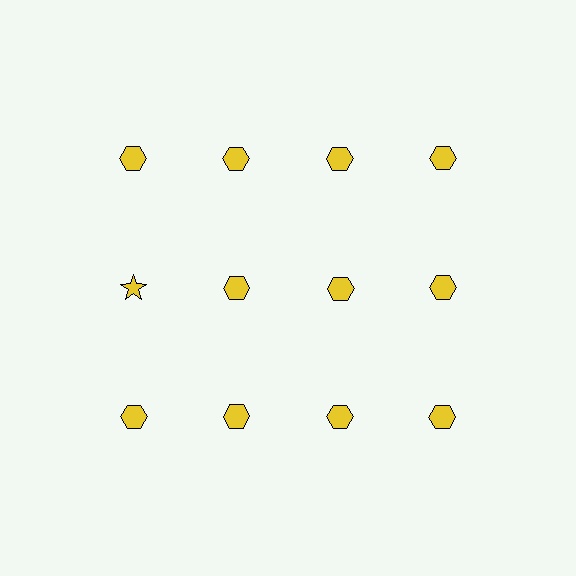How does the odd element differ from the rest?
It has a different shape: star instead of hexagon.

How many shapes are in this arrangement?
There are 12 shapes arranged in a grid pattern.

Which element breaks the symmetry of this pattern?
The yellow star in the second row, leftmost column breaks the symmetry. All other shapes are yellow hexagons.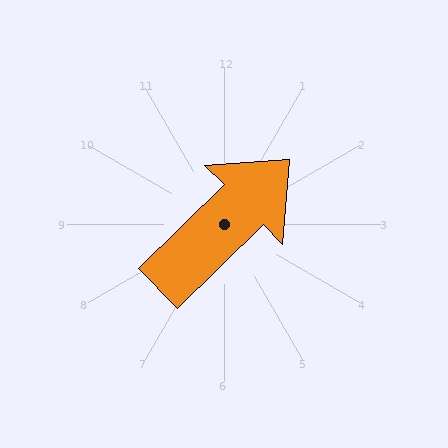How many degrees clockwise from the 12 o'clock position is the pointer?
Approximately 45 degrees.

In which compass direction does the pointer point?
Northeast.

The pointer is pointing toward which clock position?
Roughly 2 o'clock.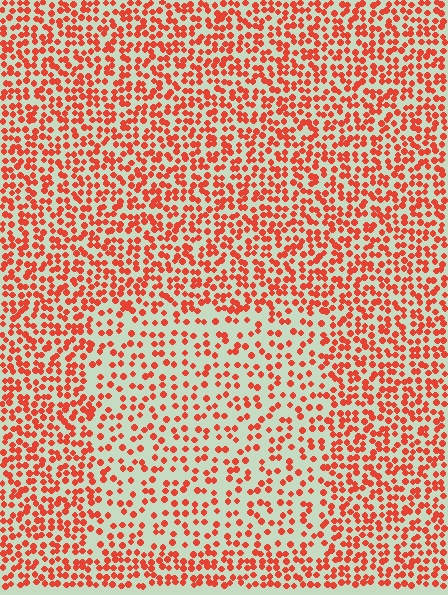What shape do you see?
I see a rectangle.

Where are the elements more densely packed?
The elements are more densely packed outside the rectangle boundary.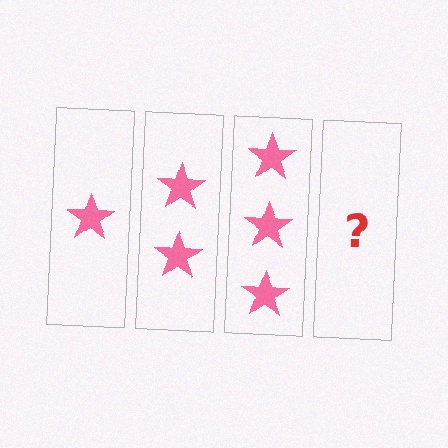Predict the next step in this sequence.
The next step is 4 stars.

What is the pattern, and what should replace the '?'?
The pattern is that each step adds one more star. The '?' should be 4 stars.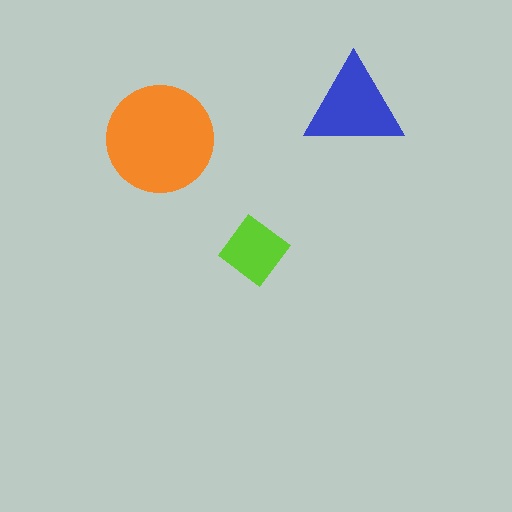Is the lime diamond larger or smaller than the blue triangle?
Smaller.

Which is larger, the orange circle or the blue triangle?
The orange circle.